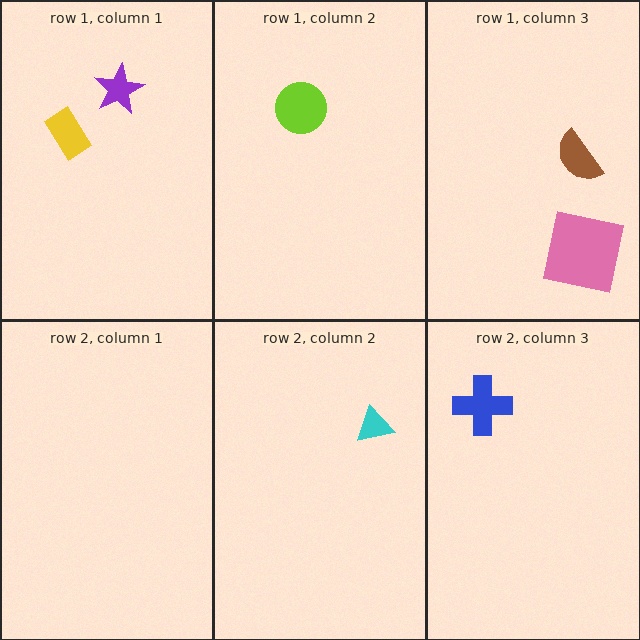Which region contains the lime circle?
The row 1, column 2 region.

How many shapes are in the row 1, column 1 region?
2.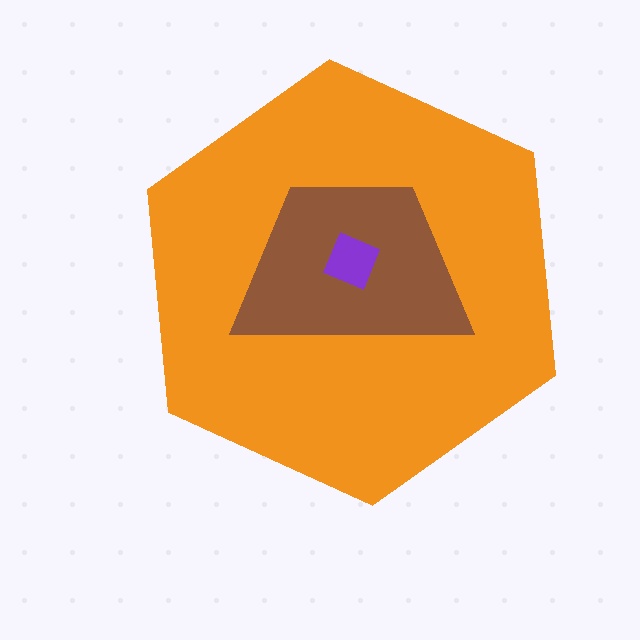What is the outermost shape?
The orange hexagon.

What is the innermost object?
The purple diamond.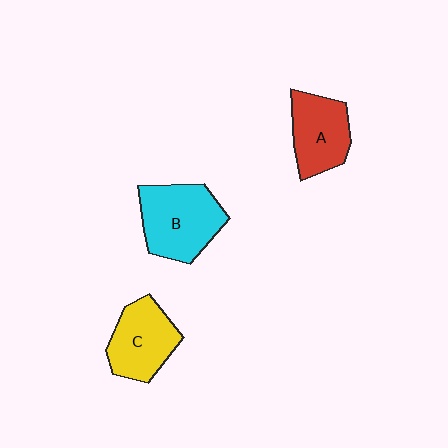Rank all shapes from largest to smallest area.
From largest to smallest: B (cyan), C (yellow), A (red).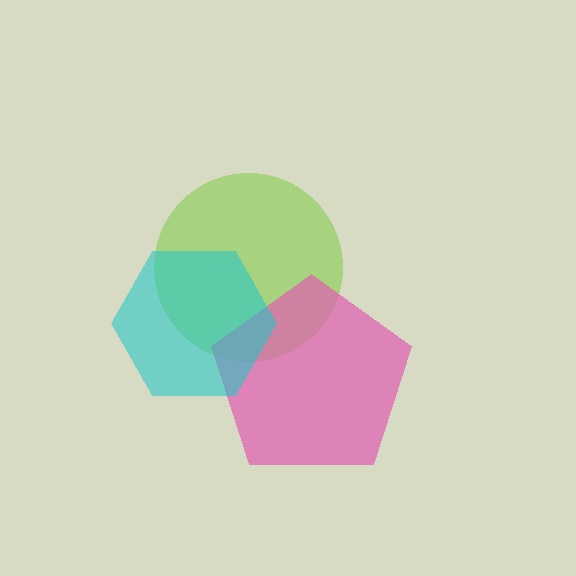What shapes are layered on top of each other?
The layered shapes are: a lime circle, a pink pentagon, a cyan hexagon.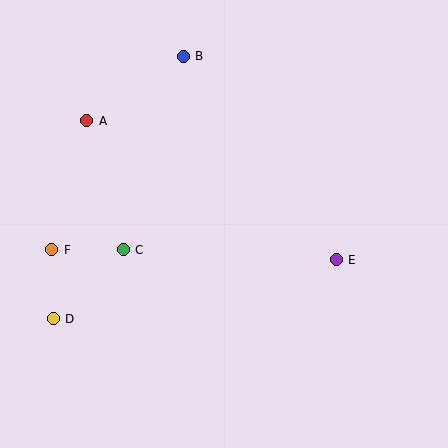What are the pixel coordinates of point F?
Point F is at (52, 250).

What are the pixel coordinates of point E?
Point E is at (336, 260).